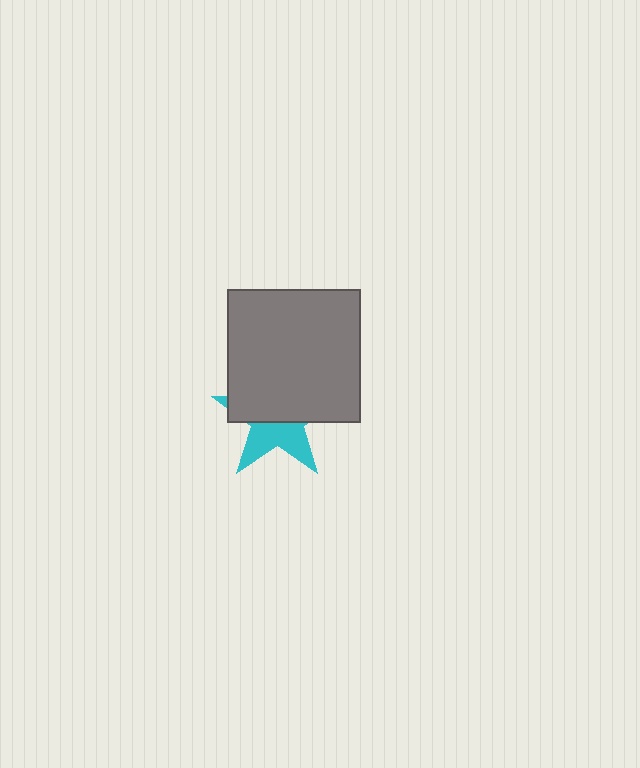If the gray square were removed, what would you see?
You would see the complete cyan star.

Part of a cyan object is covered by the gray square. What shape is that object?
It is a star.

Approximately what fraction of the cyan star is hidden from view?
Roughly 59% of the cyan star is hidden behind the gray square.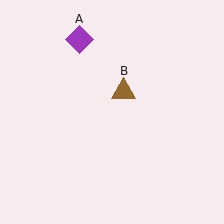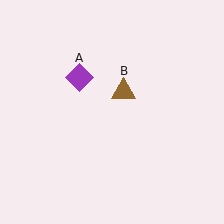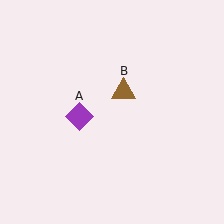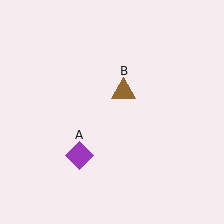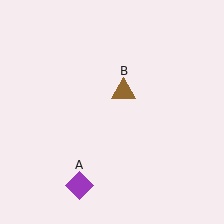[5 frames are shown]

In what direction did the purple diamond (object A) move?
The purple diamond (object A) moved down.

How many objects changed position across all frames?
1 object changed position: purple diamond (object A).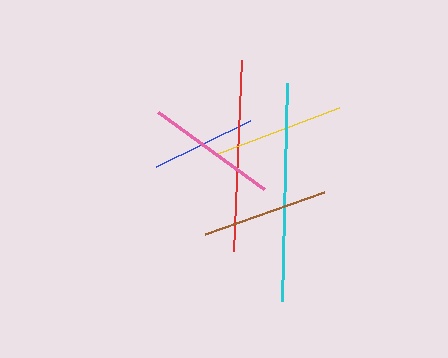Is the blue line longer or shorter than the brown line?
The brown line is longer than the blue line.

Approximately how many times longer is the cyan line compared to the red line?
The cyan line is approximately 1.1 times the length of the red line.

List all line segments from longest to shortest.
From longest to shortest: cyan, red, yellow, pink, brown, blue.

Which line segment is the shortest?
The blue line is the shortest at approximately 105 pixels.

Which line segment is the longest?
The cyan line is the longest at approximately 218 pixels.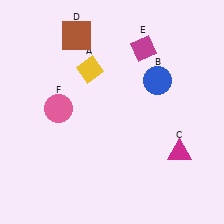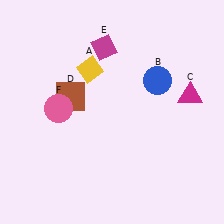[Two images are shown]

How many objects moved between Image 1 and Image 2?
3 objects moved between the two images.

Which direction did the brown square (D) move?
The brown square (D) moved down.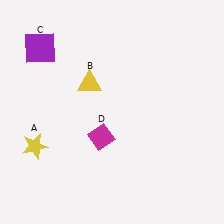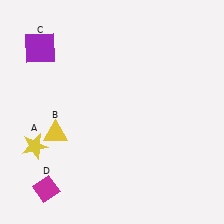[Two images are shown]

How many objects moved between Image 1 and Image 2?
2 objects moved between the two images.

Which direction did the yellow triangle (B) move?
The yellow triangle (B) moved down.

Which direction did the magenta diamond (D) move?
The magenta diamond (D) moved left.